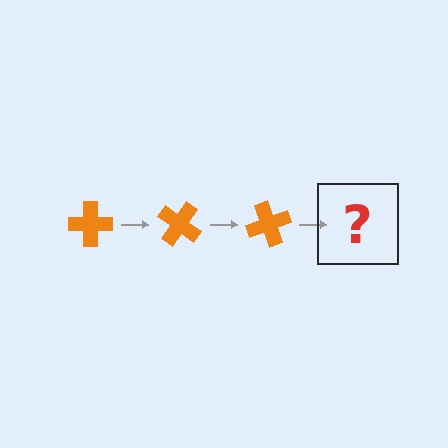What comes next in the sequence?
The next element should be an orange cross rotated 105 degrees.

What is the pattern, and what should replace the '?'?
The pattern is that the cross rotates 35 degrees each step. The '?' should be an orange cross rotated 105 degrees.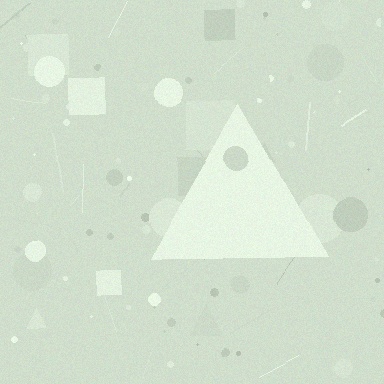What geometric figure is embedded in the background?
A triangle is embedded in the background.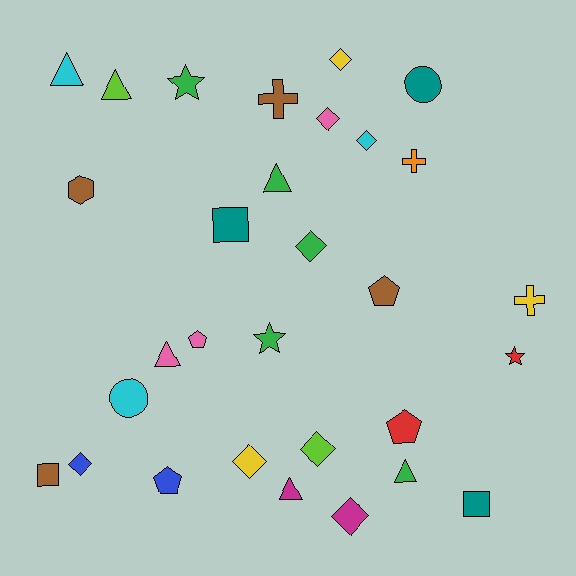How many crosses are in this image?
There are 3 crosses.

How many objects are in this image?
There are 30 objects.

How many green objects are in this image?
There are 5 green objects.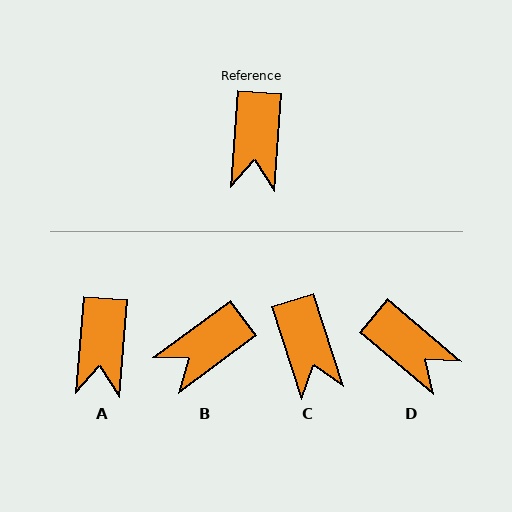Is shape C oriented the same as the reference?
No, it is off by about 22 degrees.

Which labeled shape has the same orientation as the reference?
A.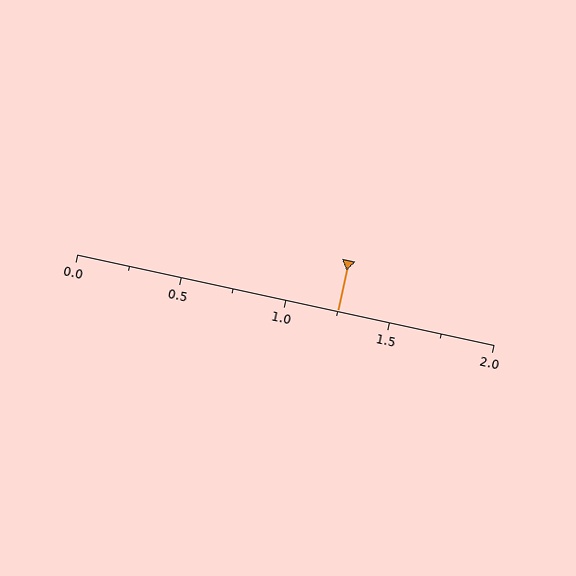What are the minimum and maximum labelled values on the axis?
The axis runs from 0.0 to 2.0.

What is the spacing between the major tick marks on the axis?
The major ticks are spaced 0.5 apart.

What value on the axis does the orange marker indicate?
The marker indicates approximately 1.25.